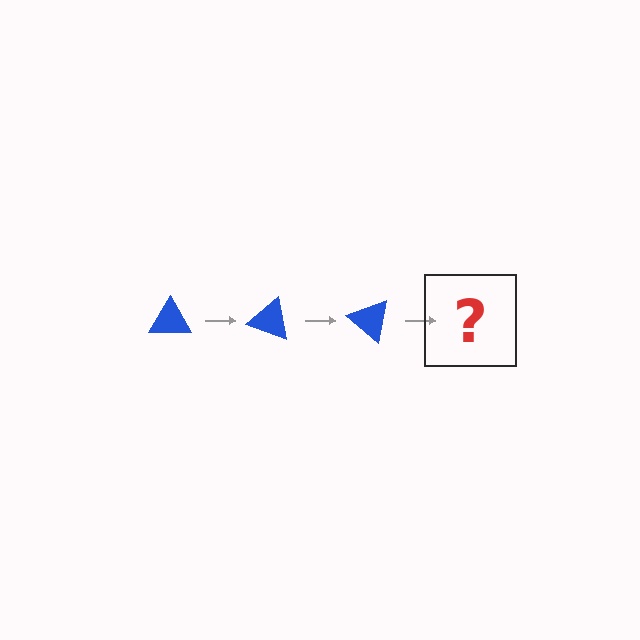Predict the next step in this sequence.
The next step is a blue triangle rotated 60 degrees.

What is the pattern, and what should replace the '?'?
The pattern is that the triangle rotates 20 degrees each step. The '?' should be a blue triangle rotated 60 degrees.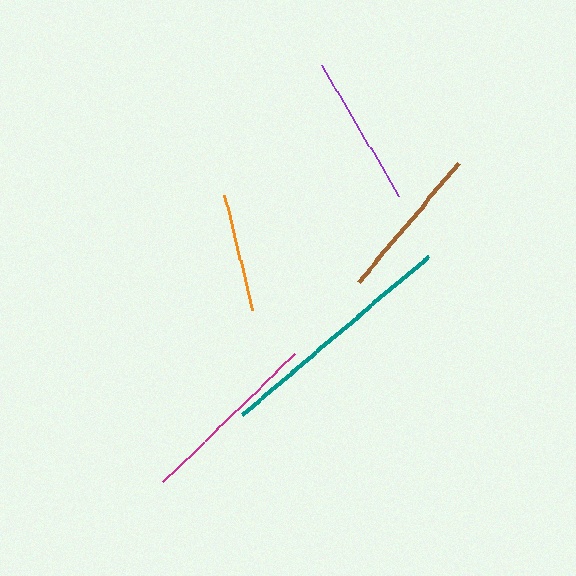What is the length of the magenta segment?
The magenta segment is approximately 183 pixels long.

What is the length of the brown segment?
The brown segment is approximately 155 pixels long.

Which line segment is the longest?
The teal line is the longest at approximately 244 pixels.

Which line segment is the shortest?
The orange line is the shortest at approximately 118 pixels.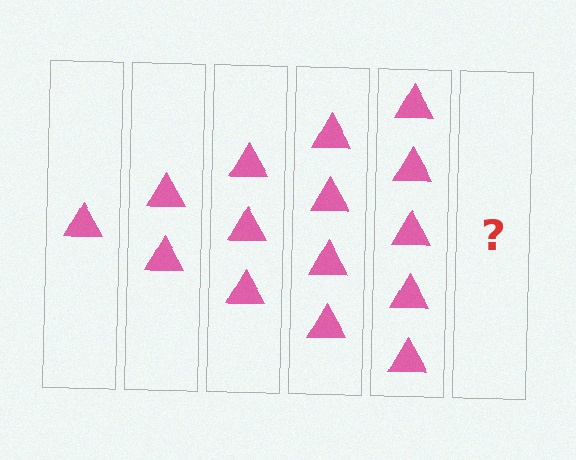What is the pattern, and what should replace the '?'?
The pattern is that each step adds one more triangle. The '?' should be 6 triangles.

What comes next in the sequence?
The next element should be 6 triangles.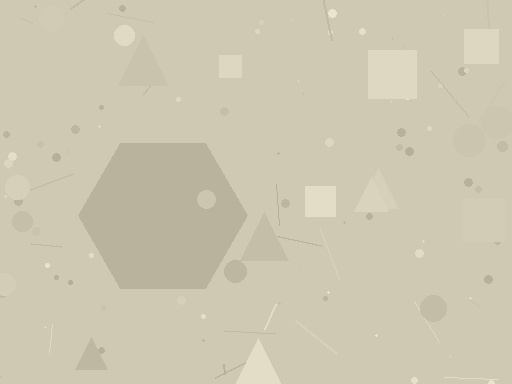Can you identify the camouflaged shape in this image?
The camouflaged shape is a hexagon.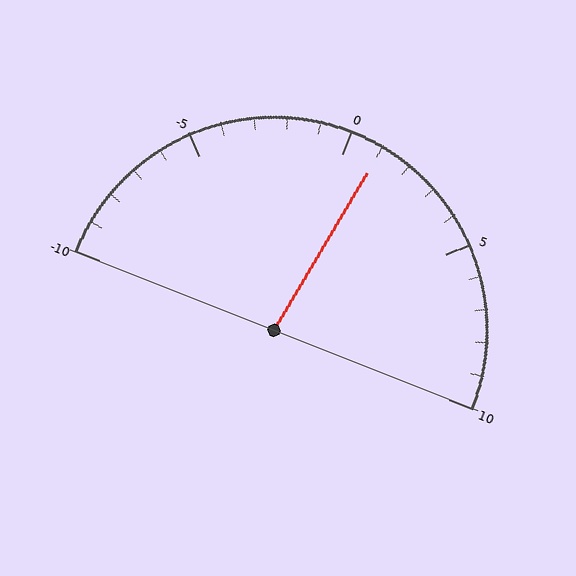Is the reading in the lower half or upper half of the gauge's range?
The reading is in the upper half of the range (-10 to 10).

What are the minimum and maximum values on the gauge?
The gauge ranges from -10 to 10.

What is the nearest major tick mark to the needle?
The nearest major tick mark is 0.